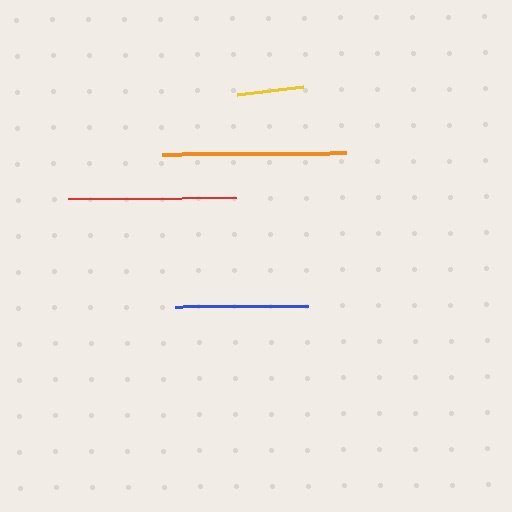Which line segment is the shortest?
The yellow line is the shortest at approximately 67 pixels.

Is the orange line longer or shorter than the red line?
The orange line is longer than the red line.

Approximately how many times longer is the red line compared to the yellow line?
The red line is approximately 2.5 times the length of the yellow line.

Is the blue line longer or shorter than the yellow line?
The blue line is longer than the yellow line.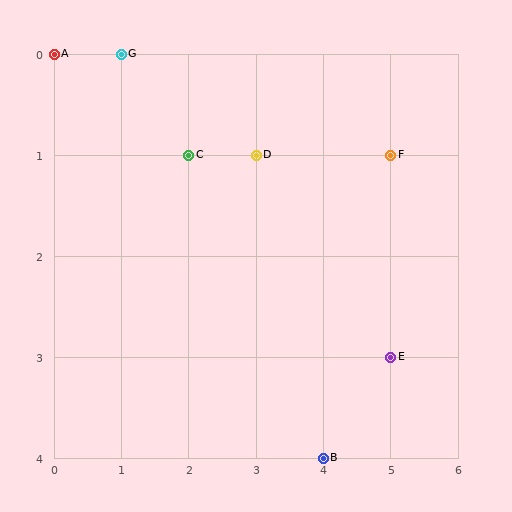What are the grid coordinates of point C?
Point C is at grid coordinates (2, 1).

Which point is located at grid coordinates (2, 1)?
Point C is at (2, 1).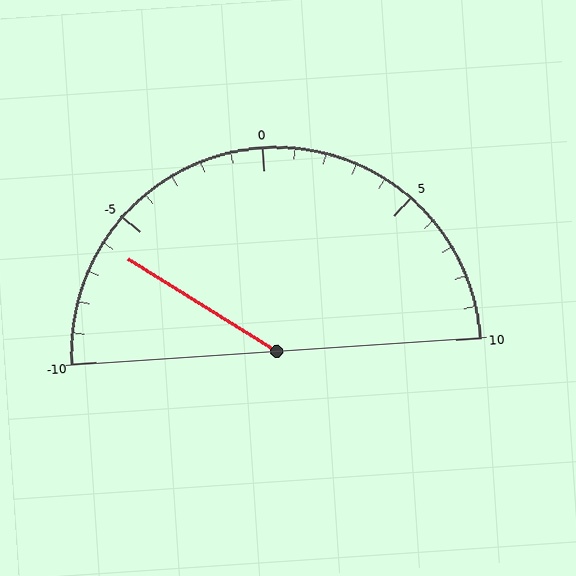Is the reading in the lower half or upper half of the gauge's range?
The reading is in the lower half of the range (-10 to 10).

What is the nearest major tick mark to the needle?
The nearest major tick mark is -5.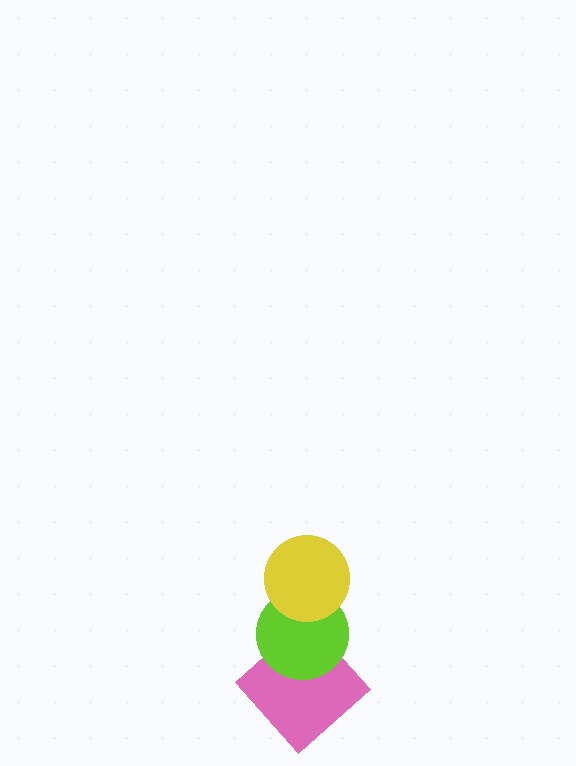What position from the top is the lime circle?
The lime circle is 2nd from the top.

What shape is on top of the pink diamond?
The lime circle is on top of the pink diamond.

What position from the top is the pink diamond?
The pink diamond is 3rd from the top.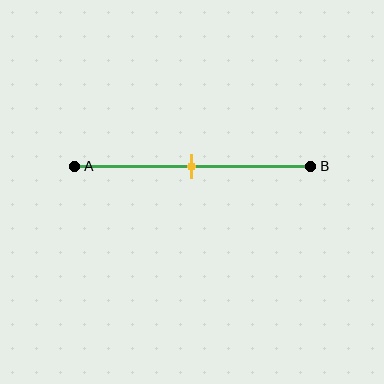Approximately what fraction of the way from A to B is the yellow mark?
The yellow mark is approximately 50% of the way from A to B.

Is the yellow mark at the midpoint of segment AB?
Yes, the mark is approximately at the midpoint.